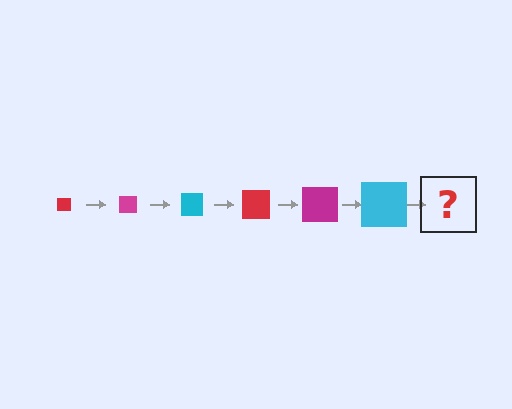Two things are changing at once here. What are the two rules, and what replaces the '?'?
The two rules are that the square grows larger each step and the color cycles through red, magenta, and cyan. The '?' should be a red square, larger than the previous one.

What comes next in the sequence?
The next element should be a red square, larger than the previous one.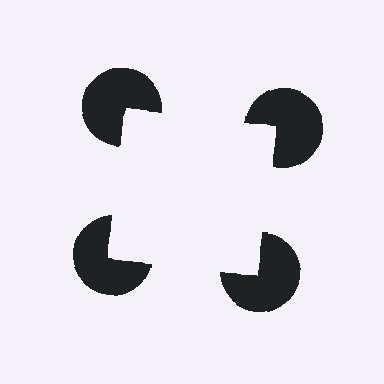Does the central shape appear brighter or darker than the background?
It typically appears slightly brighter than the background, even though no actual brightness change is drawn.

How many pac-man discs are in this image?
There are 4 — one at each vertex of the illusory square.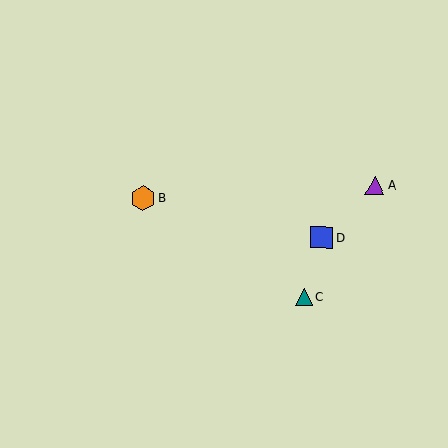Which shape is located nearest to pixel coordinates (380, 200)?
The purple triangle (labeled A) at (375, 186) is nearest to that location.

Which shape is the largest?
The orange hexagon (labeled B) is the largest.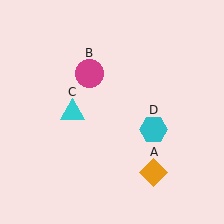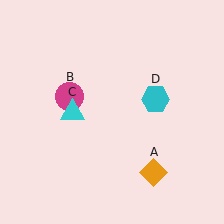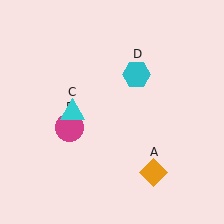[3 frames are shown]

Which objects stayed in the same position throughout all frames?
Orange diamond (object A) and cyan triangle (object C) remained stationary.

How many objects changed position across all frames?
2 objects changed position: magenta circle (object B), cyan hexagon (object D).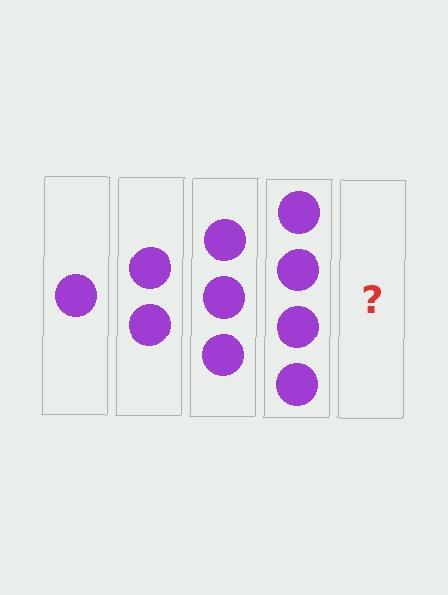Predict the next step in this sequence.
The next step is 5 circles.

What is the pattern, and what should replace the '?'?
The pattern is that each step adds one more circle. The '?' should be 5 circles.